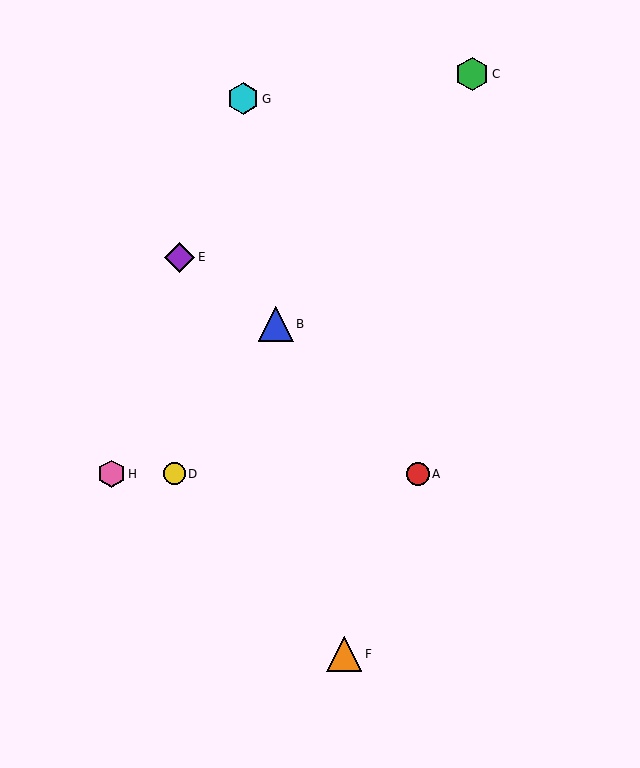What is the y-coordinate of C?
Object C is at y≈74.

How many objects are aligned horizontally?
3 objects (A, D, H) are aligned horizontally.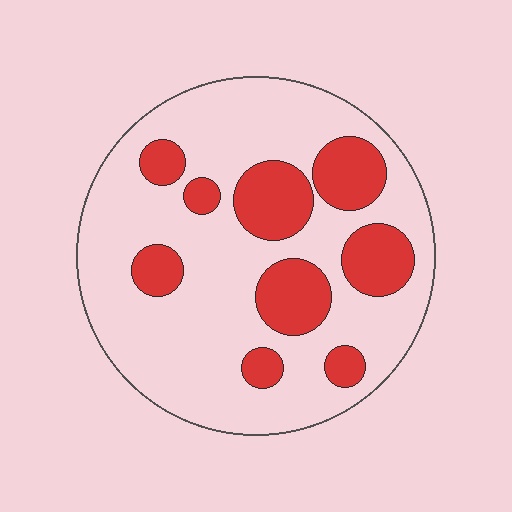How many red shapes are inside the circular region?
9.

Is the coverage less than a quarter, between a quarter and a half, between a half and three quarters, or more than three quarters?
Between a quarter and a half.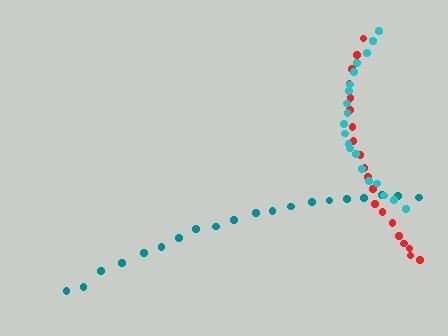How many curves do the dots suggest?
There are 3 distinct paths.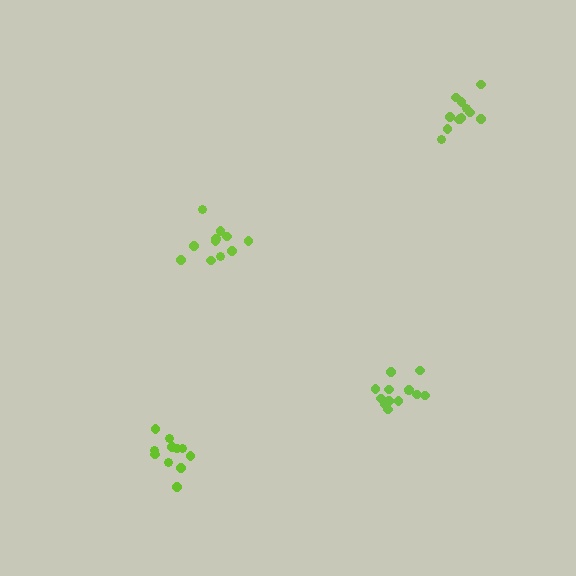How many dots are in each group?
Group 1: 11 dots, Group 2: 12 dots, Group 3: 11 dots, Group 4: 14 dots (48 total).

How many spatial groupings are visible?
There are 4 spatial groupings.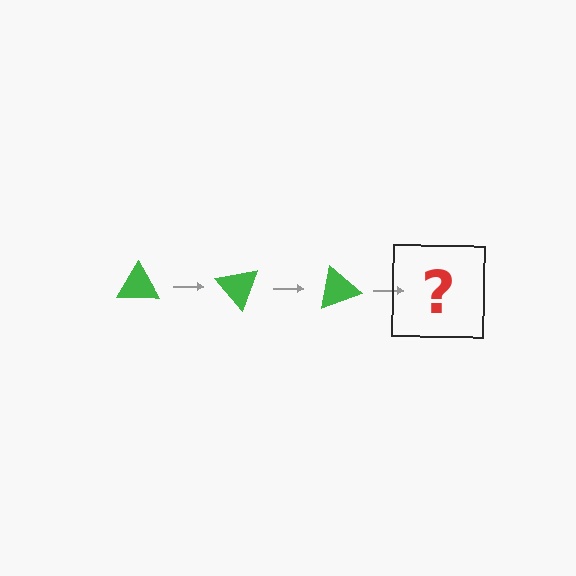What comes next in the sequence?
The next element should be a green triangle rotated 150 degrees.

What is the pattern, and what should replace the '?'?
The pattern is that the triangle rotates 50 degrees each step. The '?' should be a green triangle rotated 150 degrees.